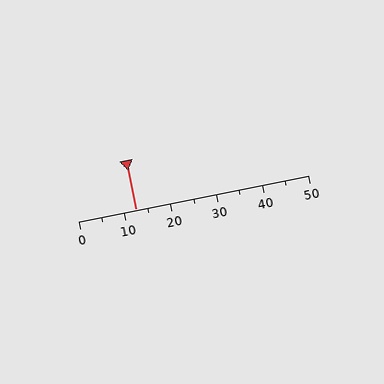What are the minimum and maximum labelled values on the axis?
The axis runs from 0 to 50.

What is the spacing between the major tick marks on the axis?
The major ticks are spaced 10 apart.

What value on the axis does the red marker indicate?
The marker indicates approximately 12.5.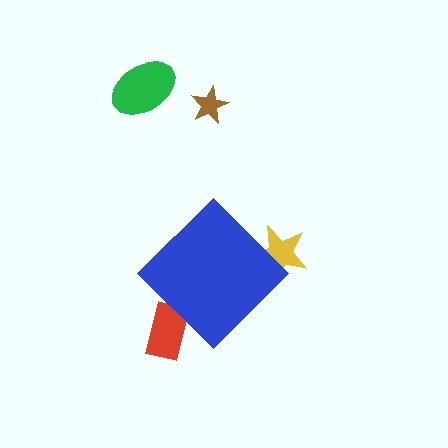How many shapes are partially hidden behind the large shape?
2 shapes are partially hidden.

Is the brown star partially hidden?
No, the brown star is fully visible.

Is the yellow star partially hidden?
Yes, the yellow star is partially hidden behind the blue diamond.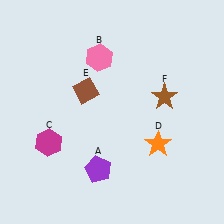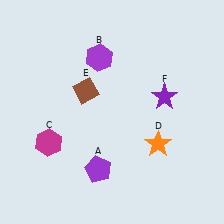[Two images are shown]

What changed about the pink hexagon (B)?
In Image 1, B is pink. In Image 2, it changed to purple.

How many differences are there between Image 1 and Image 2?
There are 2 differences between the two images.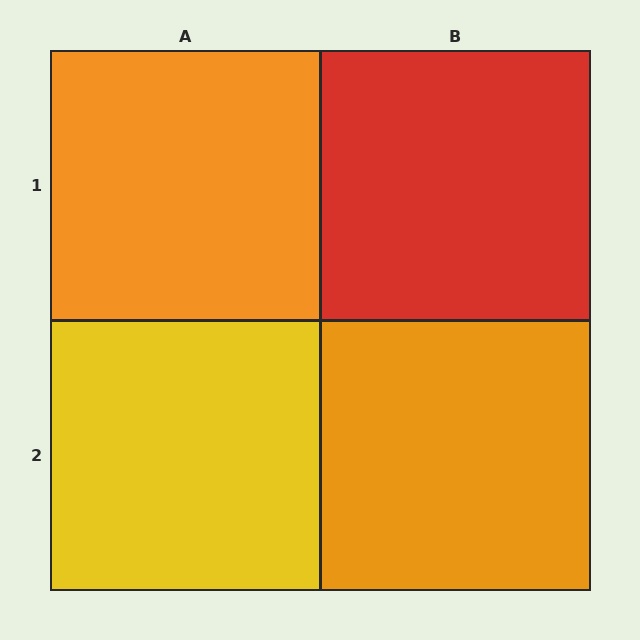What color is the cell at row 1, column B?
Red.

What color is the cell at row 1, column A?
Orange.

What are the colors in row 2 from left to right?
Yellow, orange.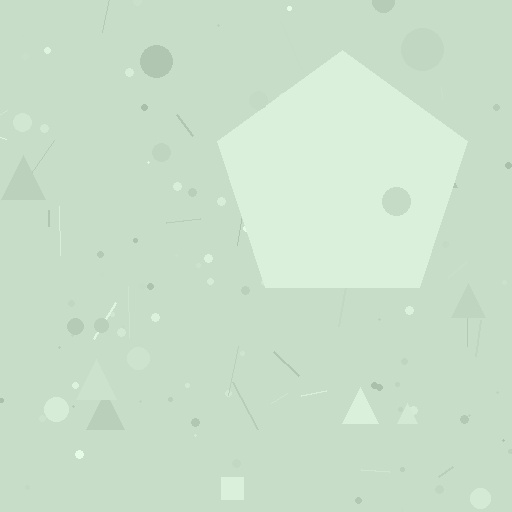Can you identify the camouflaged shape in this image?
The camouflaged shape is a pentagon.